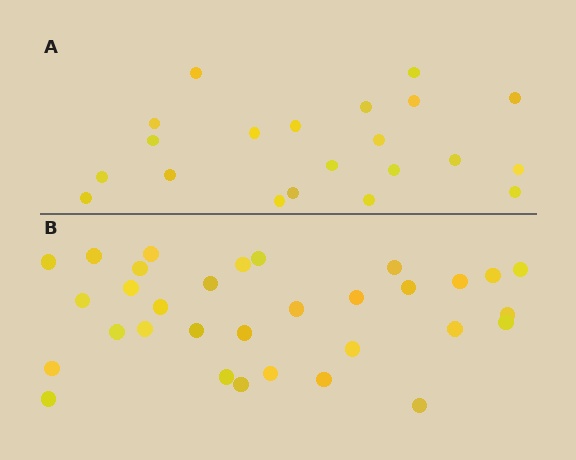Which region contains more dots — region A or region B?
Region B (the bottom region) has more dots.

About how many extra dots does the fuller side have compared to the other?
Region B has roughly 12 or so more dots than region A.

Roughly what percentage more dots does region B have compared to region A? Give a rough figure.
About 50% more.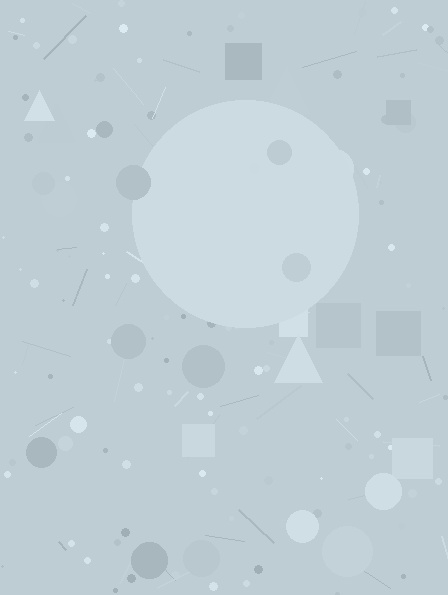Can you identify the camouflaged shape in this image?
The camouflaged shape is a circle.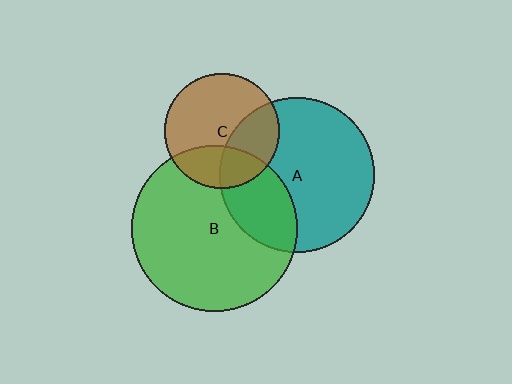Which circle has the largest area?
Circle B (green).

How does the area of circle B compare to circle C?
Approximately 2.1 times.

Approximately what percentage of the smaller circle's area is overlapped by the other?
Approximately 30%.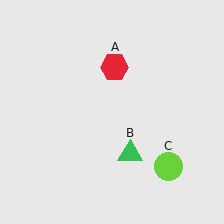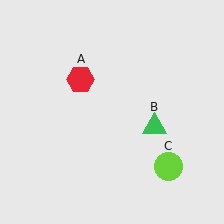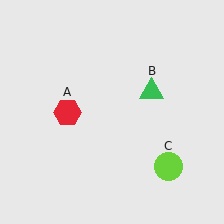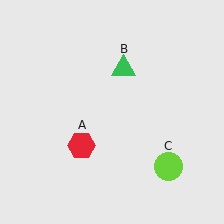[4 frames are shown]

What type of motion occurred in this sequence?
The red hexagon (object A), green triangle (object B) rotated counterclockwise around the center of the scene.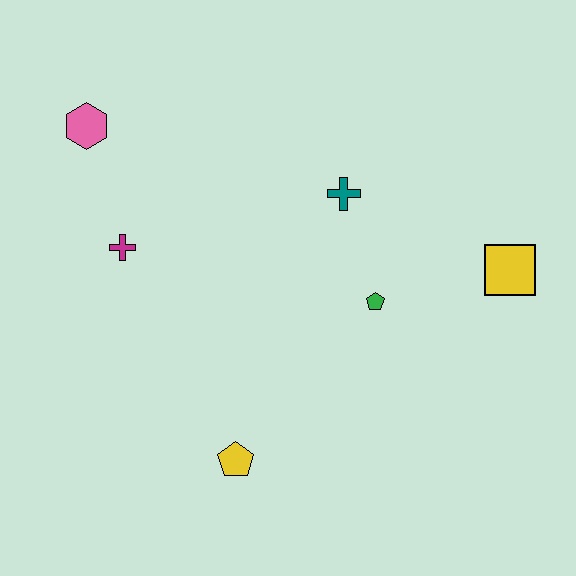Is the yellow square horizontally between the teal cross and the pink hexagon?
No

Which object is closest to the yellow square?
The green pentagon is closest to the yellow square.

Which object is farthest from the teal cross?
The yellow pentagon is farthest from the teal cross.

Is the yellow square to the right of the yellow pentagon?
Yes